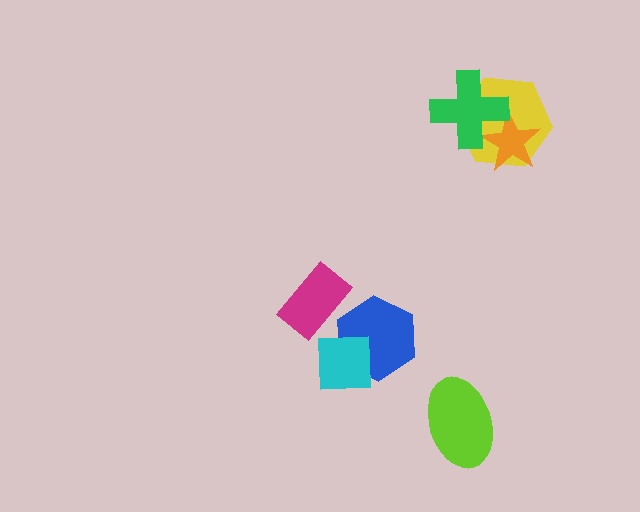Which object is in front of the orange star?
The green cross is in front of the orange star.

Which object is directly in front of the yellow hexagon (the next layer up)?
The orange star is directly in front of the yellow hexagon.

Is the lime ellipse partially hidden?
No, no other shape covers it.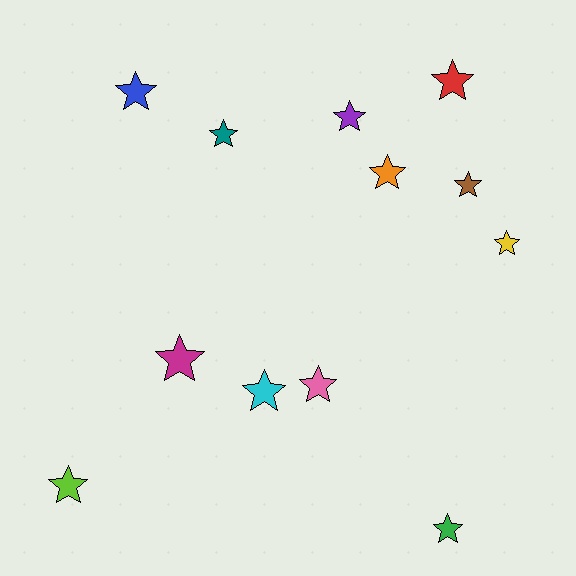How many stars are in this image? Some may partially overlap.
There are 12 stars.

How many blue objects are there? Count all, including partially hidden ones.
There is 1 blue object.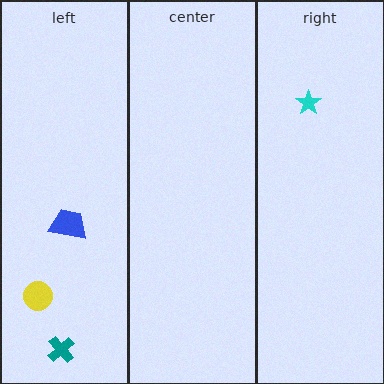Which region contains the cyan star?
The right region.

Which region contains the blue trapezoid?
The left region.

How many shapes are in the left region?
3.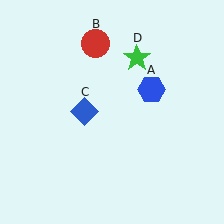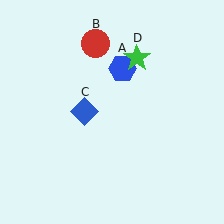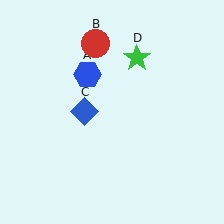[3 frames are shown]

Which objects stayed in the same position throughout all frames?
Red circle (object B) and blue diamond (object C) and green star (object D) remained stationary.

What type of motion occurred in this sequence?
The blue hexagon (object A) rotated counterclockwise around the center of the scene.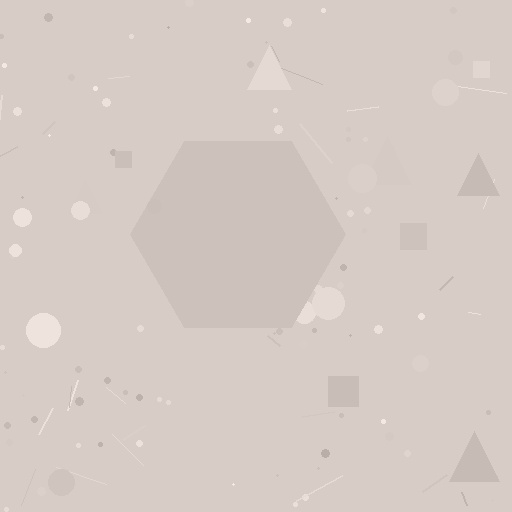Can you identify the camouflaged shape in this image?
The camouflaged shape is a hexagon.